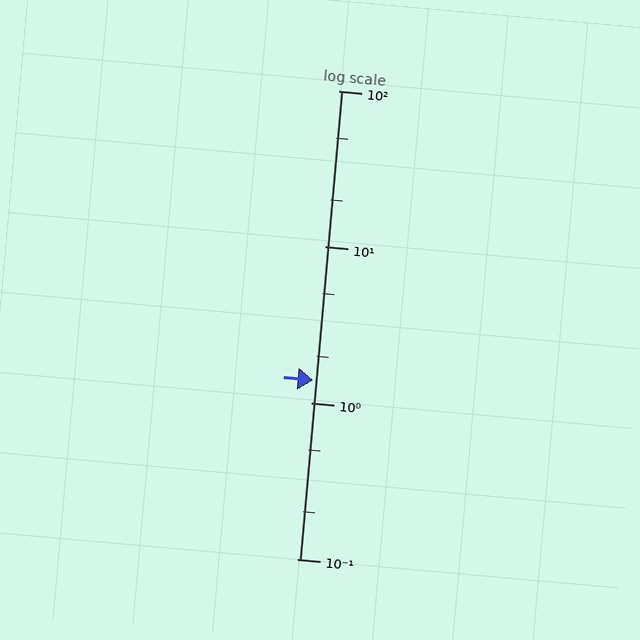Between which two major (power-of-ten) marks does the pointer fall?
The pointer is between 1 and 10.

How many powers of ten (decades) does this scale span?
The scale spans 3 decades, from 0.1 to 100.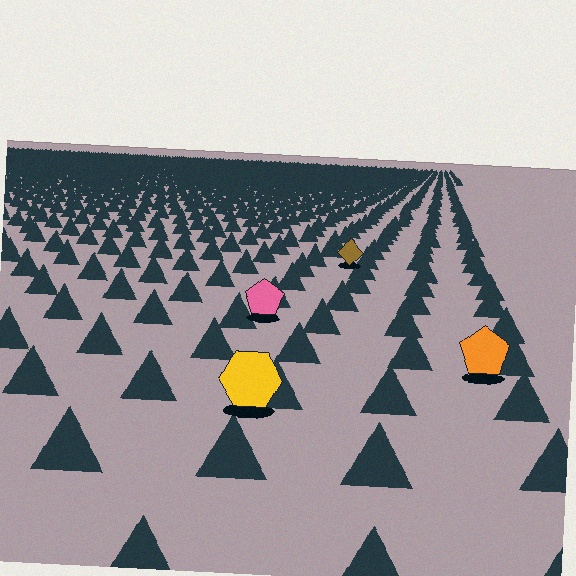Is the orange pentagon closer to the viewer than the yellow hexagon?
No. The yellow hexagon is closer — you can tell from the texture gradient: the ground texture is coarser near it.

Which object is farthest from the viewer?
The brown diamond is farthest from the viewer. It appears smaller and the ground texture around it is denser.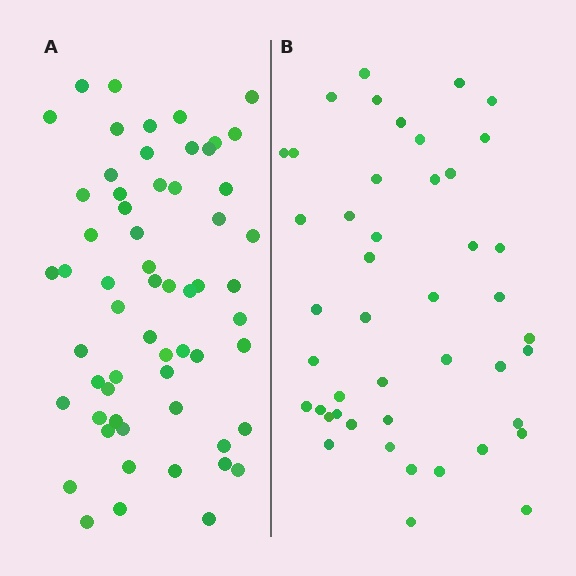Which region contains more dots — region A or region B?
Region A (the left region) has more dots.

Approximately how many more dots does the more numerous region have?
Region A has approximately 15 more dots than region B.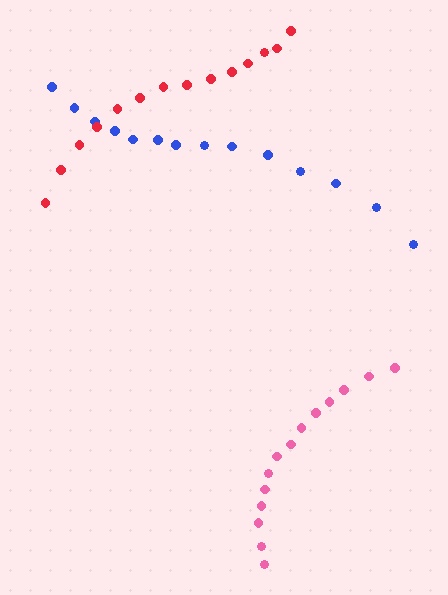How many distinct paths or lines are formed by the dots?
There are 3 distinct paths.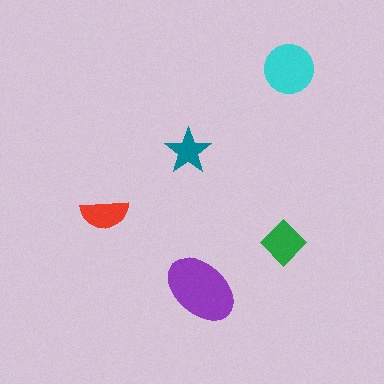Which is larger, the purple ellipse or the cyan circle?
The purple ellipse.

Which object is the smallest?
The teal star.